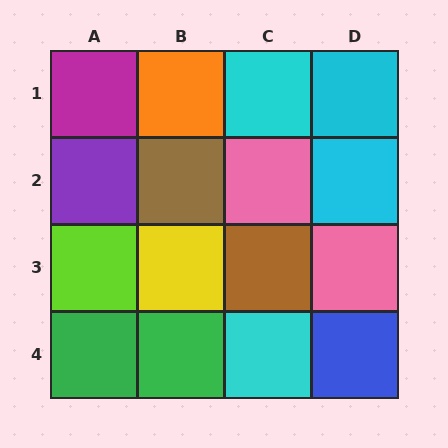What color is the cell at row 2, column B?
Brown.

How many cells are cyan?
4 cells are cyan.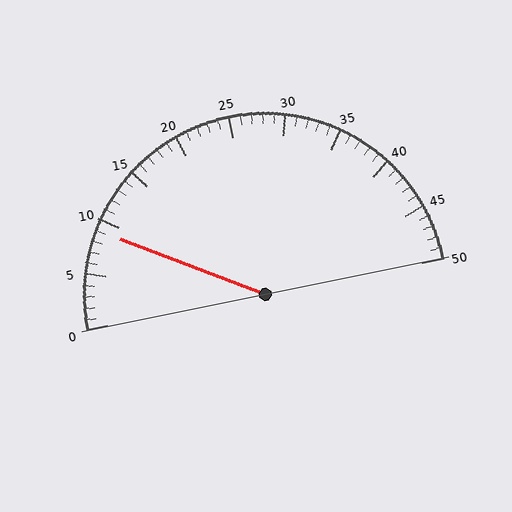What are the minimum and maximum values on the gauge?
The gauge ranges from 0 to 50.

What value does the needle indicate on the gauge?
The needle indicates approximately 9.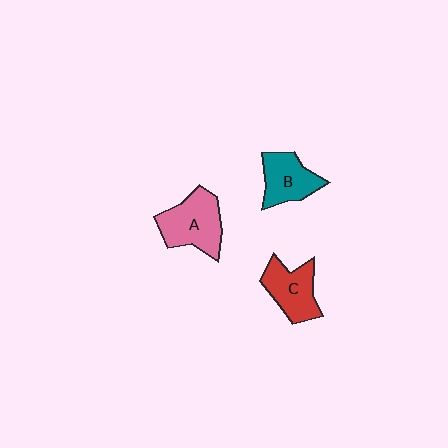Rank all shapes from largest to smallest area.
From largest to smallest: A (pink), C (red), B (teal).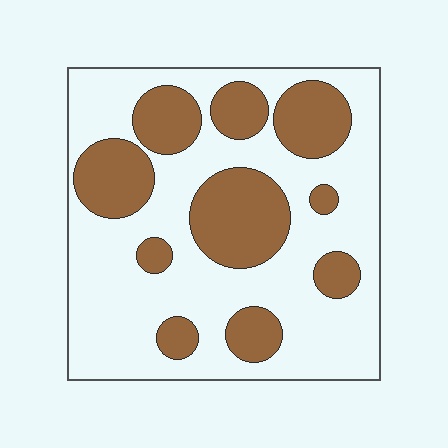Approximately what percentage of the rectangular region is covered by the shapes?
Approximately 35%.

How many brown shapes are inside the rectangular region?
10.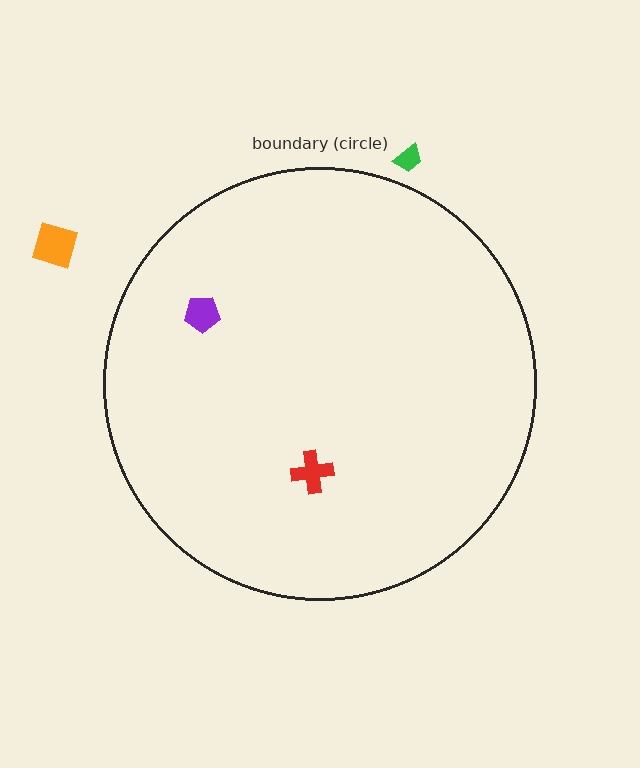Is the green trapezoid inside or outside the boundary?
Outside.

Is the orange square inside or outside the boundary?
Outside.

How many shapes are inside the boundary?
2 inside, 2 outside.